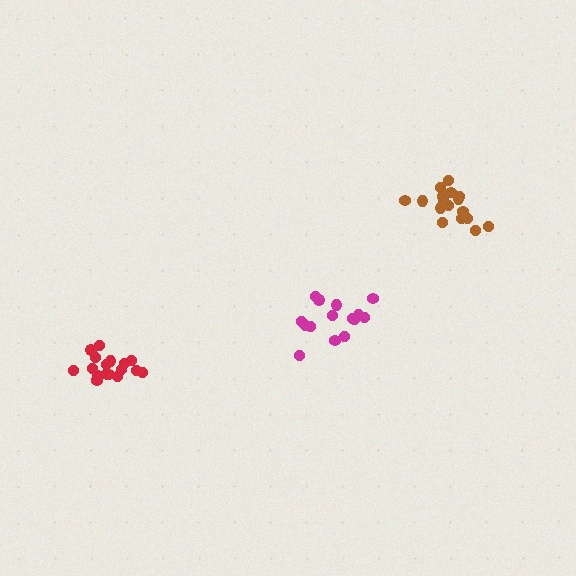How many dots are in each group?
Group 1: 17 dots, Group 2: 15 dots, Group 3: 17 dots (49 total).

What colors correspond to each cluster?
The clusters are colored: red, magenta, brown.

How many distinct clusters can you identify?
There are 3 distinct clusters.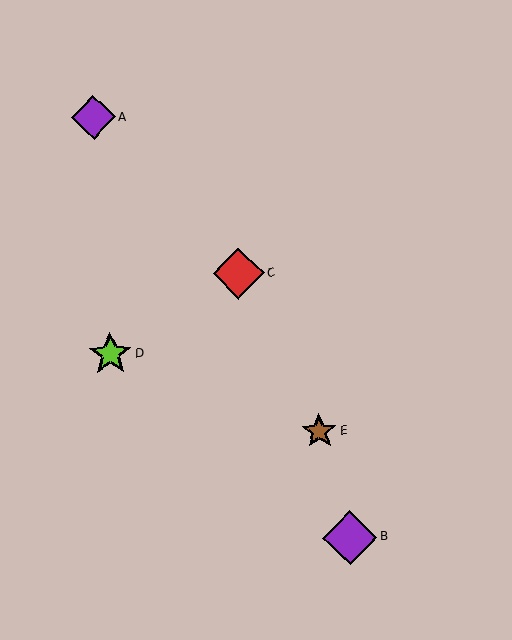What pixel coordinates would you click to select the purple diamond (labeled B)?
Click at (350, 538) to select the purple diamond B.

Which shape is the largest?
The purple diamond (labeled B) is the largest.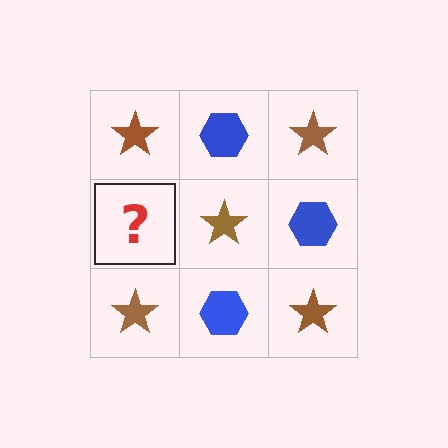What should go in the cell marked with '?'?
The missing cell should contain a blue hexagon.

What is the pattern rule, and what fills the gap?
The rule is that it alternates brown star and blue hexagon in a checkerboard pattern. The gap should be filled with a blue hexagon.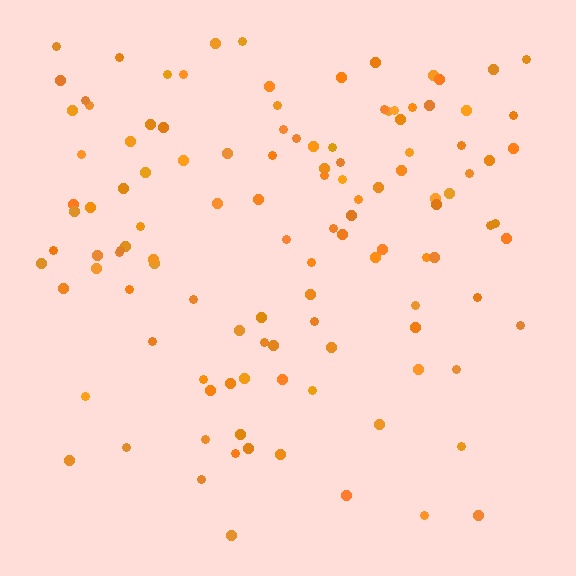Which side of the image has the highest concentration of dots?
The top.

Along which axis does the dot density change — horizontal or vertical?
Vertical.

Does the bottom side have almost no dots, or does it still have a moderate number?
Still a moderate number, just noticeably fewer than the top.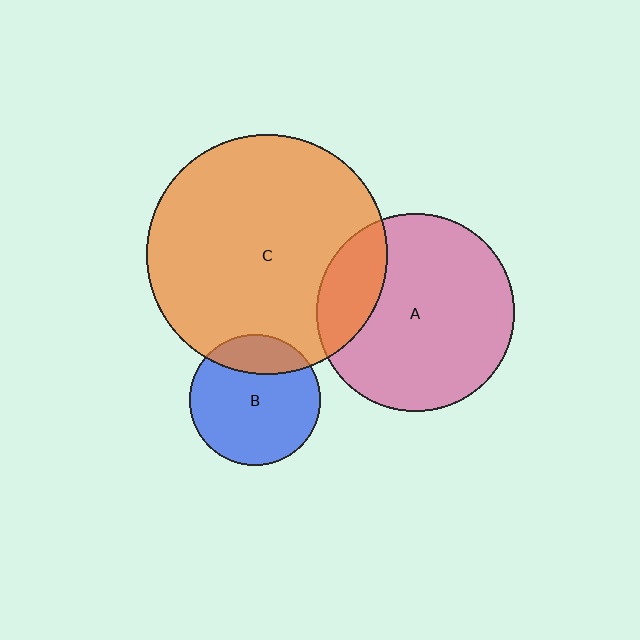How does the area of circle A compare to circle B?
Approximately 2.3 times.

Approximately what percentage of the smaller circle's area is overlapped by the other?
Approximately 20%.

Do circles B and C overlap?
Yes.